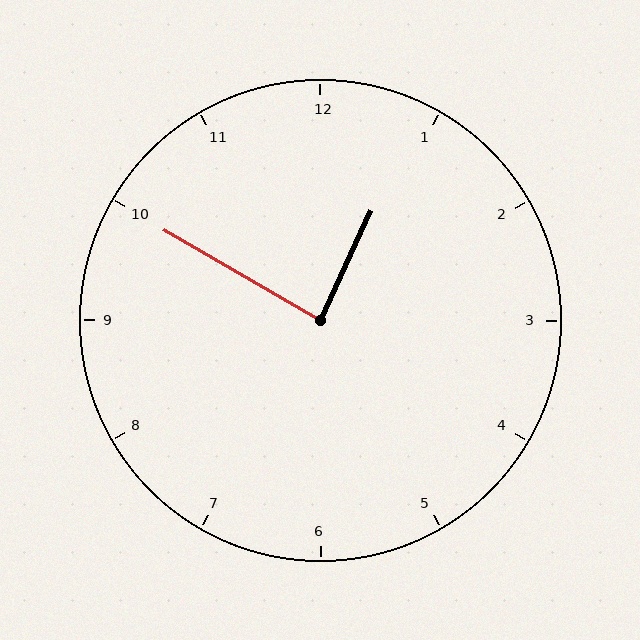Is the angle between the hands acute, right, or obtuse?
It is right.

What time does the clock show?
12:50.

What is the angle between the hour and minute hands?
Approximately 85 degrees.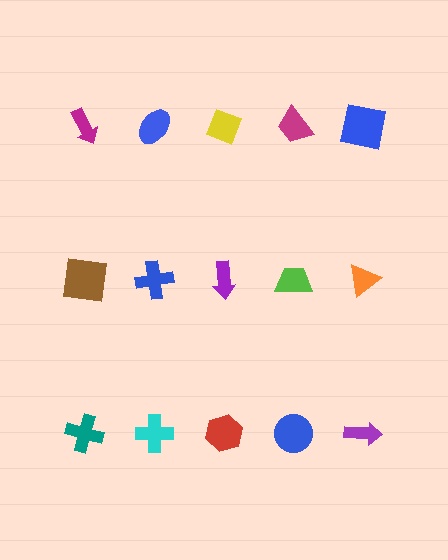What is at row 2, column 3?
A purple arrow.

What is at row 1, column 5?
A blue square.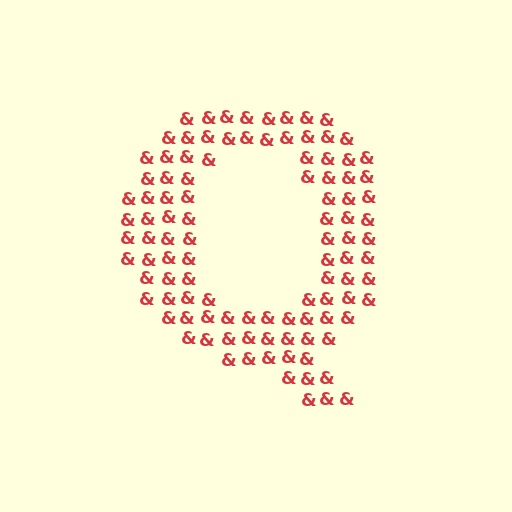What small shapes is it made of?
It is made of small ampersands.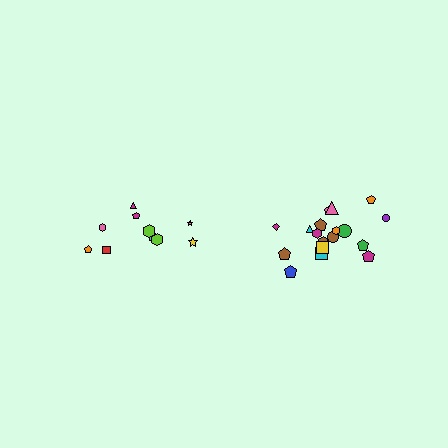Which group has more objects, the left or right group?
The right group.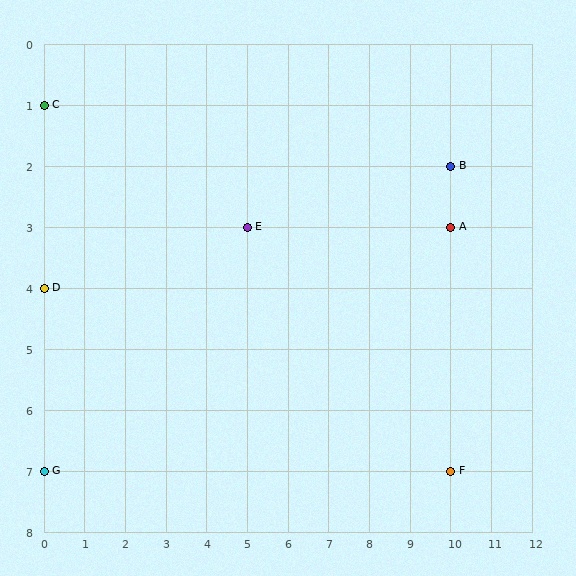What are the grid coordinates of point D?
Point D is at grid coordinates (0, 4).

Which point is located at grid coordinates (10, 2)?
Point B is at (10, 2).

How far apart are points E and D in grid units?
Points E and D are 5 columns and 1 row apart (about 5.1 grid units diagonally).